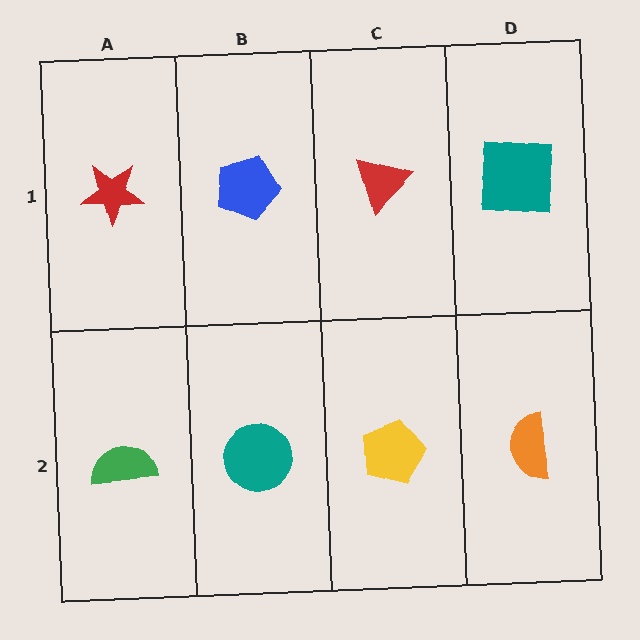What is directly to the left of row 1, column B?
A red star.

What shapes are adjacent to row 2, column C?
A red triangle (row 1, column C), a teal circle (row 2, column B), an orange semicircle (row 2, column D).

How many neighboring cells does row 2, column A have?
2.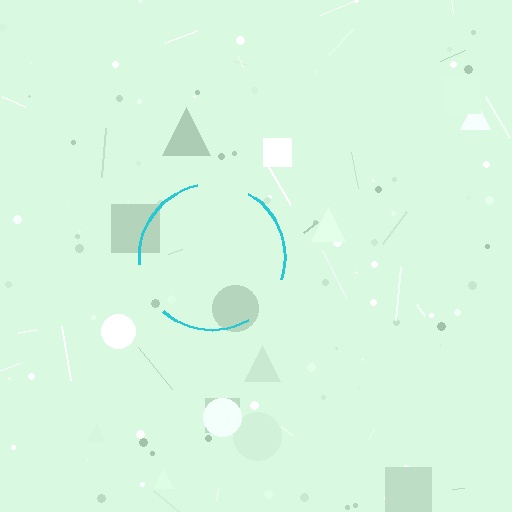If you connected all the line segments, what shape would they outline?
They would outline a circle.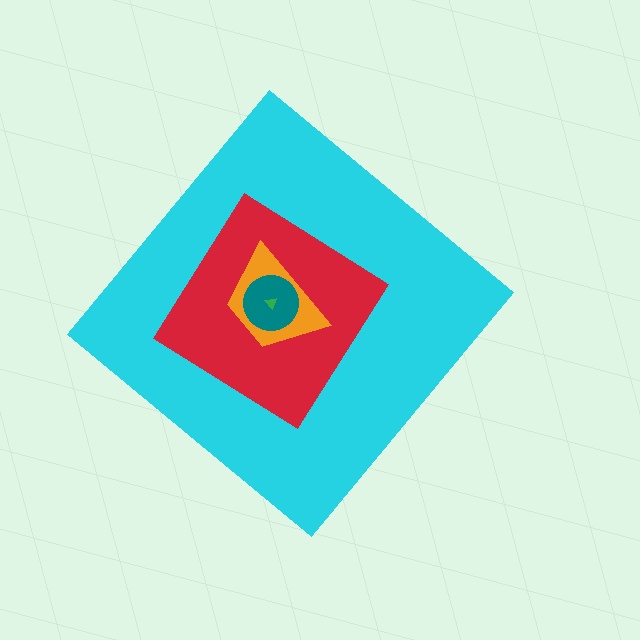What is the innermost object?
The green triangle.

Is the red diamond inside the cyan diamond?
Yes.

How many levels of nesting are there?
5.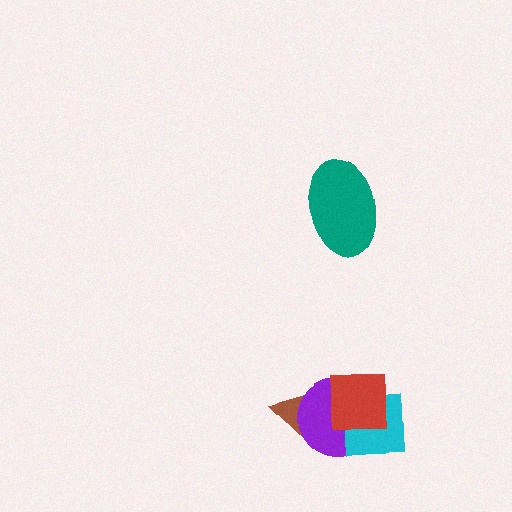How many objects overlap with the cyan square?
2 objects overlap with the cyan square.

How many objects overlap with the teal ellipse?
0 objects overlap with the teal ellipse.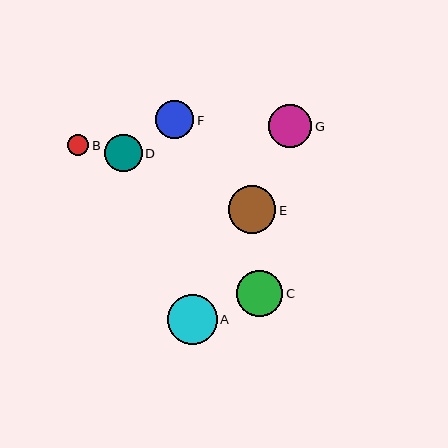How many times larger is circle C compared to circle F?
Circle C is approximately 1.2 times the size of circle F.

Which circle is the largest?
Circle A is the largest with a size of approximately 50 pixels.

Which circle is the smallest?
Circle B is the smallest with a size of approximately 21 pixels.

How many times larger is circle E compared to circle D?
Circle E is approximately 1.3 times the size of circle D.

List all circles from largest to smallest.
From largest to smallest: A, E, C, G, F, D, B.